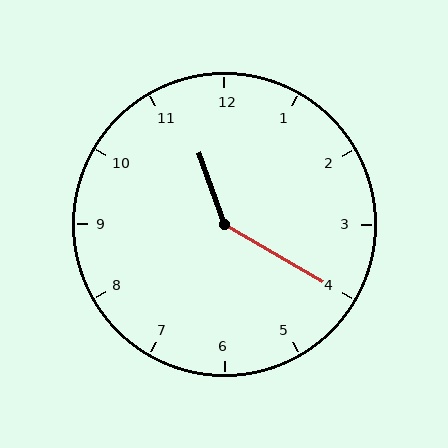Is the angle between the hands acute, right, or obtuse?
It is obtuse.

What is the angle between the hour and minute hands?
Approximately 140 degrees.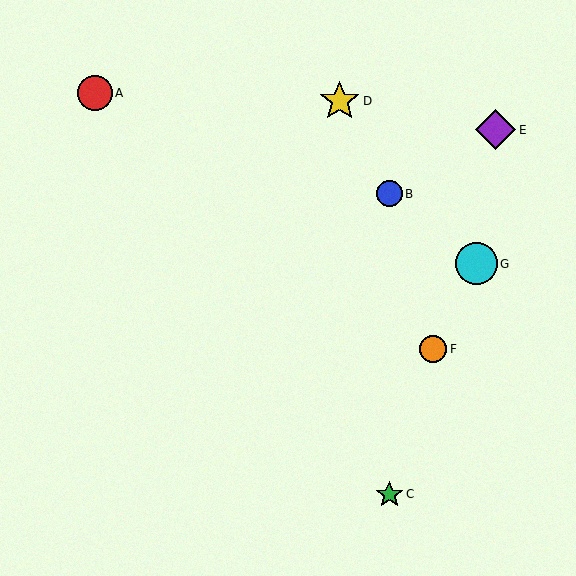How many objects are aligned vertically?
2 objects (B, C) are aligned vertically.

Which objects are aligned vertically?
Objects B, C are aligned vertically.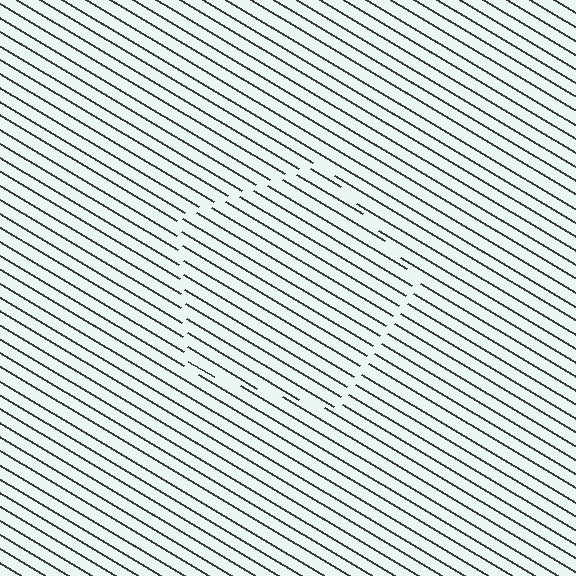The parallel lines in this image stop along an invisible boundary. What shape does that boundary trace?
An illusory pentagon. The interior of the shape contains the same grating, shifted by half a period — the contour is defined by the phase discontinuity where line-ends from the inner and outer gratings abut.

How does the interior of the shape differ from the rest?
The interior of the shape contains the same grating, shifted by half a period — the contour is defined by the phase discontinuity where line-ends from the inner and outer gratings abut.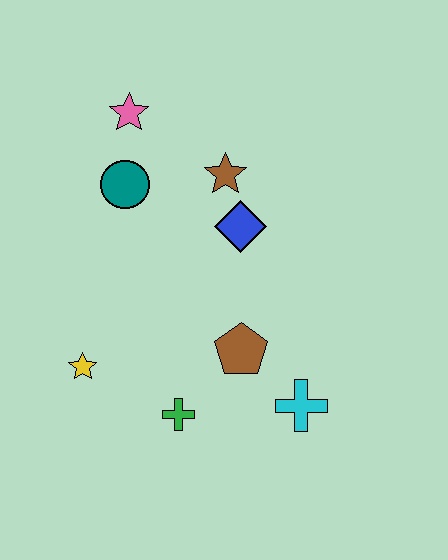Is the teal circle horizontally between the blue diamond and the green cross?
No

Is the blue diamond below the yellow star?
No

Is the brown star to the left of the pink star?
No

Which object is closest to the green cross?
The brown pentagon is closest to the green cross.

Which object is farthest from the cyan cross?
The pink star is farthest from the cyan cross.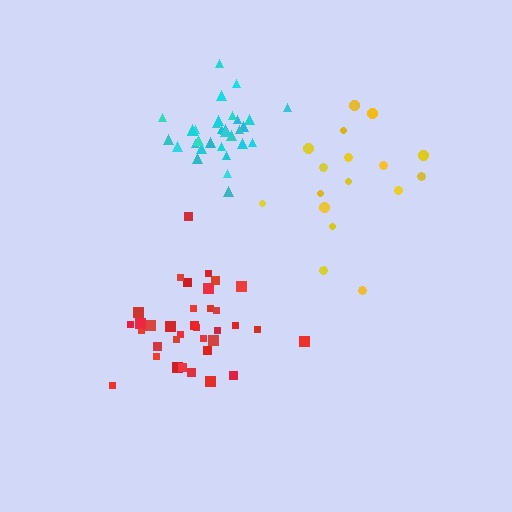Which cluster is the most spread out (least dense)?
Yellow.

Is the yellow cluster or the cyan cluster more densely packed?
Cyan.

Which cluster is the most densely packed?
Cyan.